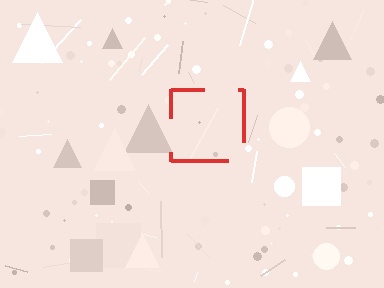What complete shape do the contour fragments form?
The contour fragments form a square.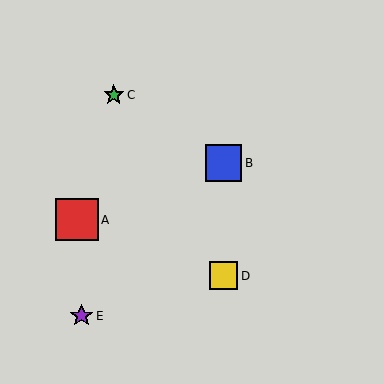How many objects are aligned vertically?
2 objects (B, D) are aligned vertically.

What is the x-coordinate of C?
Object C is at x≈114.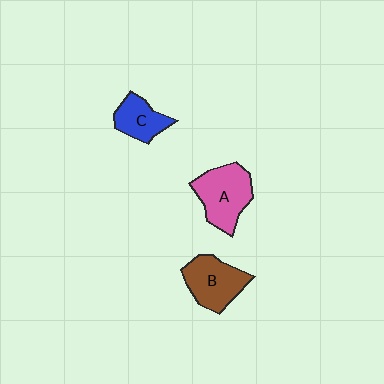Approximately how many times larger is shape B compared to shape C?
Approximately 1.4 times.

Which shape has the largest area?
Shape A (pink).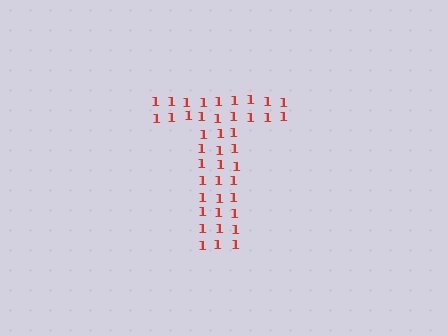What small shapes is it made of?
It is made of small digit 1's.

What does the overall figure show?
The overall figure shows the letter T.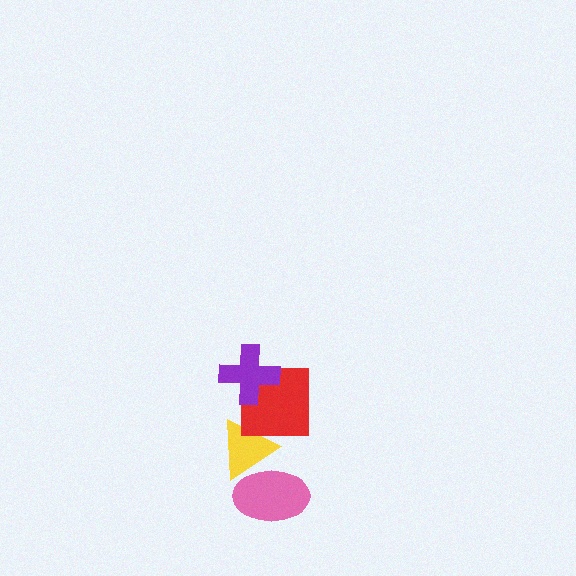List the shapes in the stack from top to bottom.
From top to bottom: the purple cross, the red square, the yellow triangle, the pink ellipse.